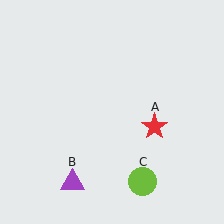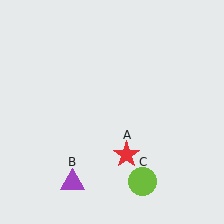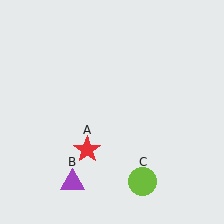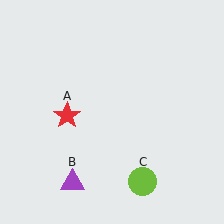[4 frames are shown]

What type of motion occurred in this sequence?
The red star (object A) rotated clockwise around the center of the scene.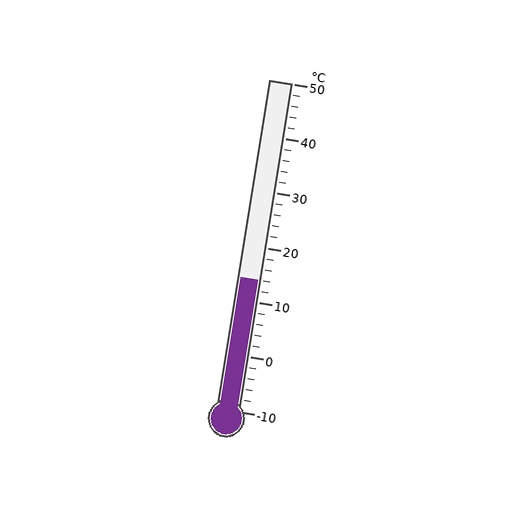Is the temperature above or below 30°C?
The temperature is below 30°C.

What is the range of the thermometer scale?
The thermometer scale ranges from -10°C to 50°C.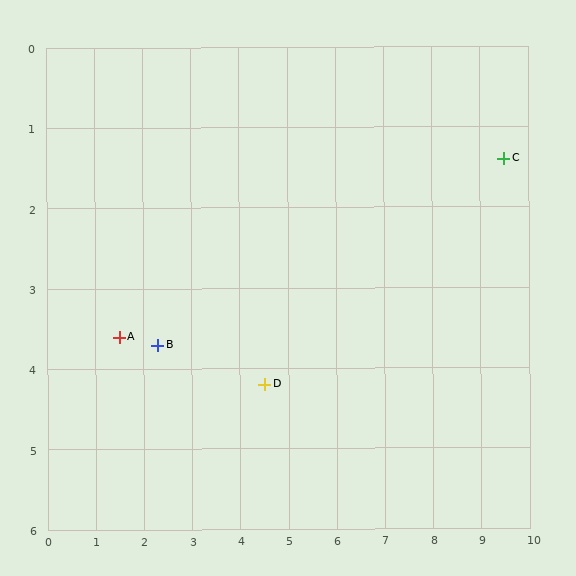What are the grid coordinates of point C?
Point C is at approximately (9.5, 1.4).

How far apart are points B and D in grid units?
Points B and D are about 2.3 grid units apart.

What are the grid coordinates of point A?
Point A is at approximately (1.5, 3.6).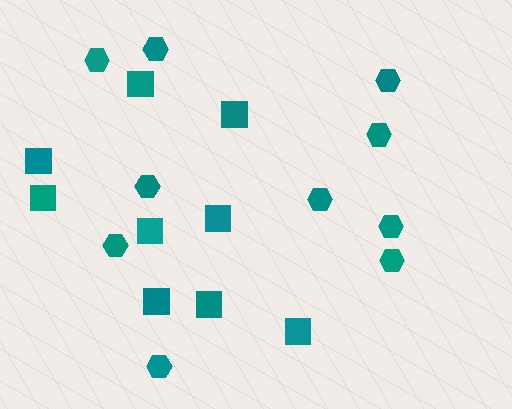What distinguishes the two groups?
There are 2 groups: one group of hexagons (10) and one group of squares (9).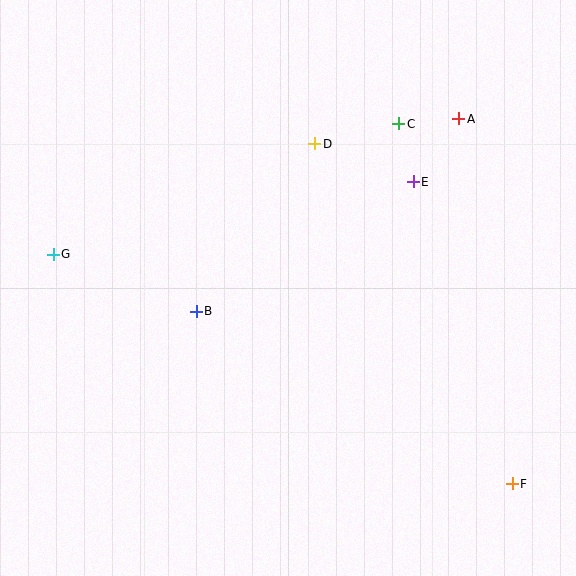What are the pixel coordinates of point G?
Point G is at (53, 254).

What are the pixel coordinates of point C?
Point C is at (399, 124).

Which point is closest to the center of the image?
Point B at (196, 311) is closest to the center.